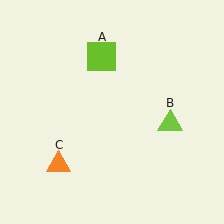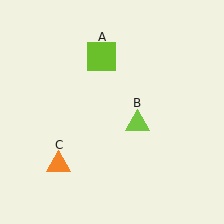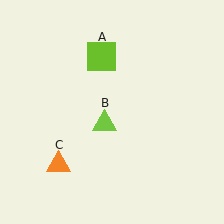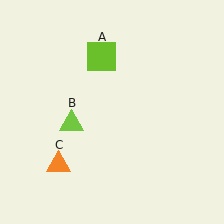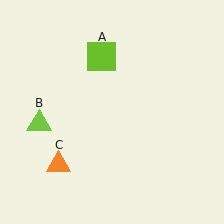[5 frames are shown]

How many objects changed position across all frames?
1 object changed position: lime triangle (object B).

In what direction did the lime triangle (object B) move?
The lime triangle (object B) moved left.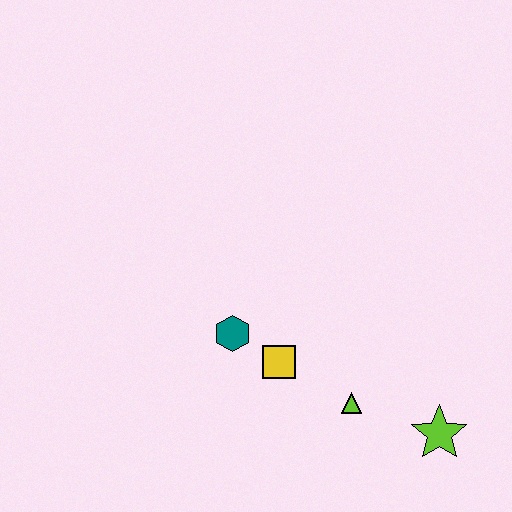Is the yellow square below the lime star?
No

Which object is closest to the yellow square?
The teal hexagon is closest to the yellow square.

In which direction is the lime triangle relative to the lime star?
The lime triangle is to the left of the lime star.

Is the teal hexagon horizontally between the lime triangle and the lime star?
No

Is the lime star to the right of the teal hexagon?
Yes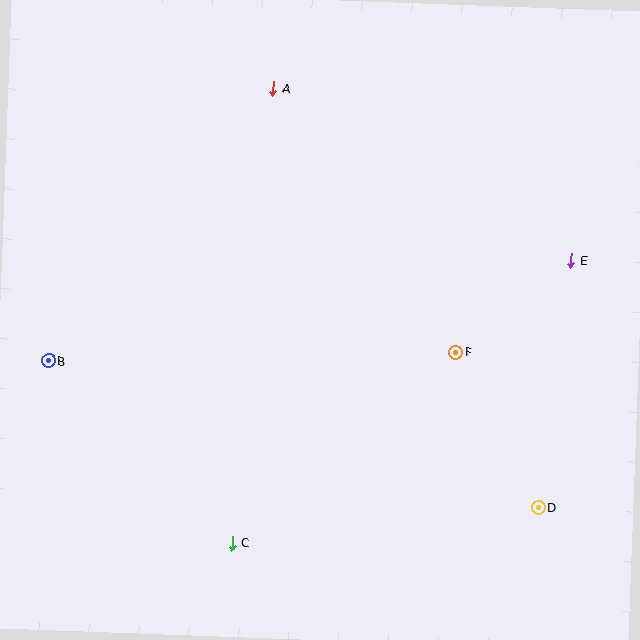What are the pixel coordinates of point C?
Point C is at (232, 543).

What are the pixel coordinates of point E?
Point E is at (571, 261).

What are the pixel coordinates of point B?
Point B is at (48, 361).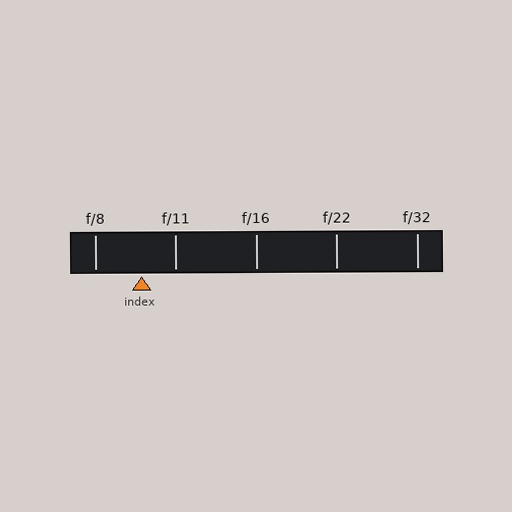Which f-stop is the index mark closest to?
The index mark is closest to f/11.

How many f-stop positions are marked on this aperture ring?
There are 5 f-stop positions marked.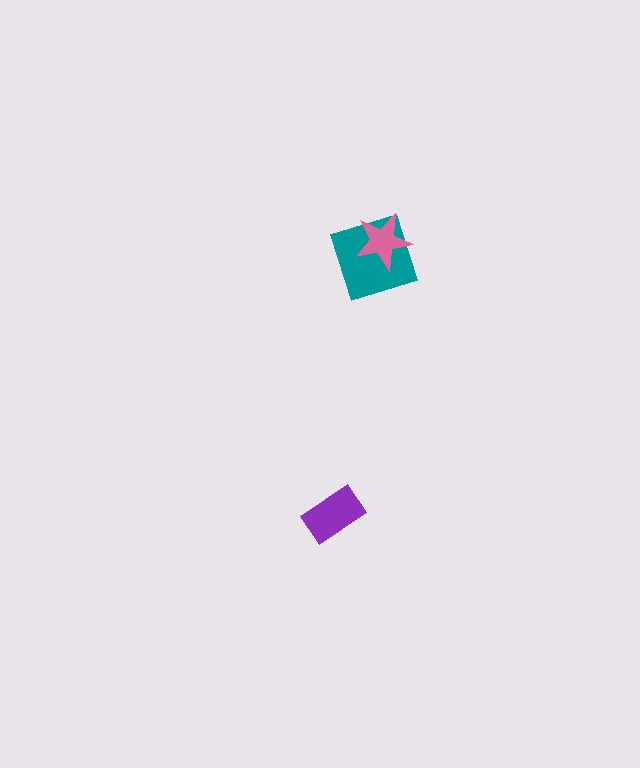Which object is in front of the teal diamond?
The pink star is in front of the teal diamond.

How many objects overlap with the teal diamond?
1 object overlaps with the teal diamond.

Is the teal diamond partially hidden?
Yes, it is partially covered by another shape.